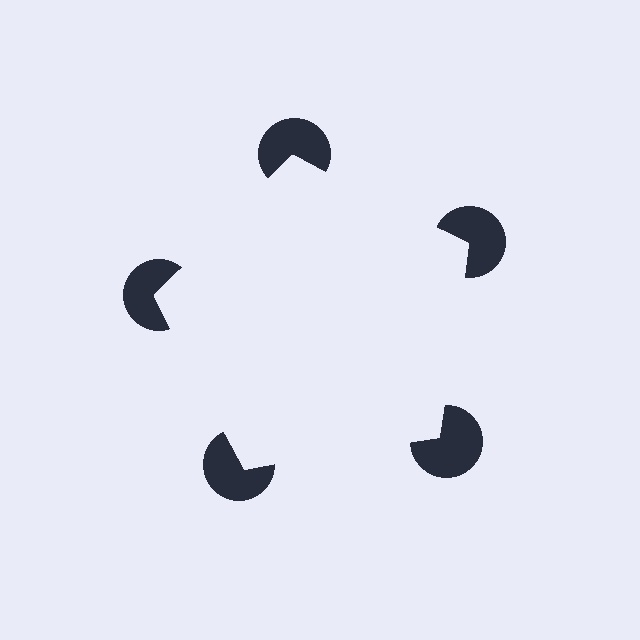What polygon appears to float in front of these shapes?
An illusory pentagon — its edges are inferred from the aligned wedge cuts in the pac-man discs, not physically drawn.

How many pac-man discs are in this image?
There are 5 — one at each vertex of the illusory pentagon.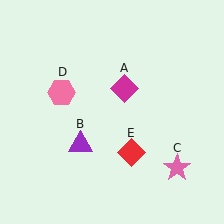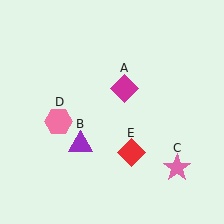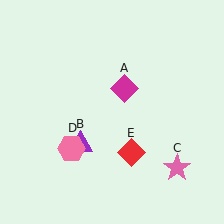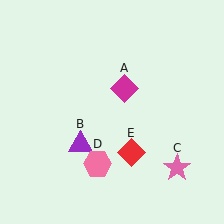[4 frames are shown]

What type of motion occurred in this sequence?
The pink hexagon (object D) rotated counterclockwise around the center of the scene.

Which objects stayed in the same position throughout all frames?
Magenta diamond (object A) and purple triangle (object B) and pink star (object C) and red diamond (object E) remained stationary.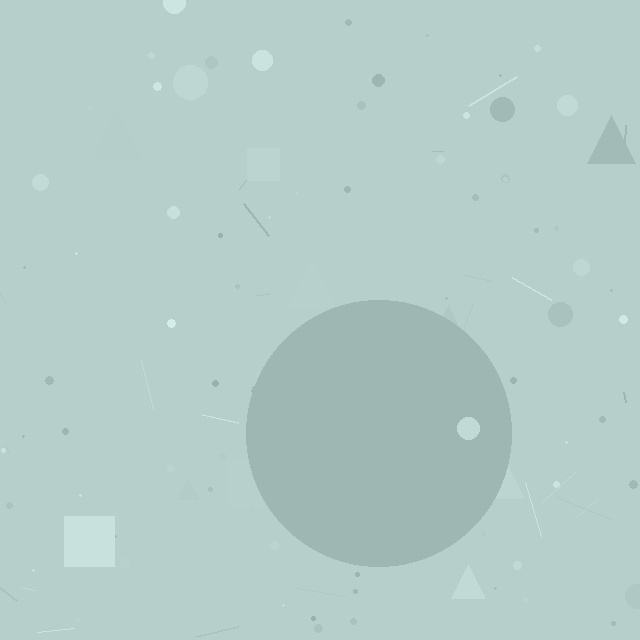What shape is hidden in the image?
A circle is hidden in the image.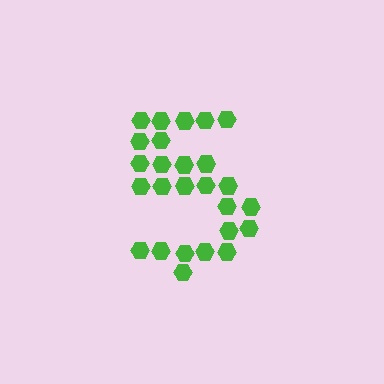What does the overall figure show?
The overall figure shows the digit 5.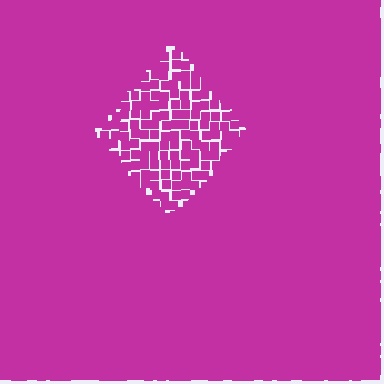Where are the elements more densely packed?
The elements are more densely packed outside the diamond boundary.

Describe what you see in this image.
The image contains small magenta elements arranged at two different densities. A diamond-shaped region is visible where the elements are less densely packed than the surrounding area.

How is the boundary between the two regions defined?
The boundary is defined by a change in element density (approximately 2.5x ratio). All elements are the same color, size, and shape.